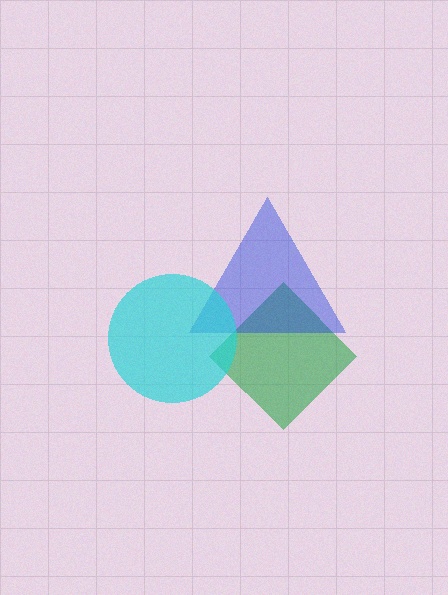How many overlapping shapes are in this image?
There are 3 overlapping shapes in the image.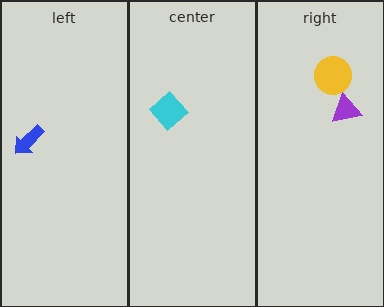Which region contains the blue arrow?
The left region.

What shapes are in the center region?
The cyan diamond.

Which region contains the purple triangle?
The right region.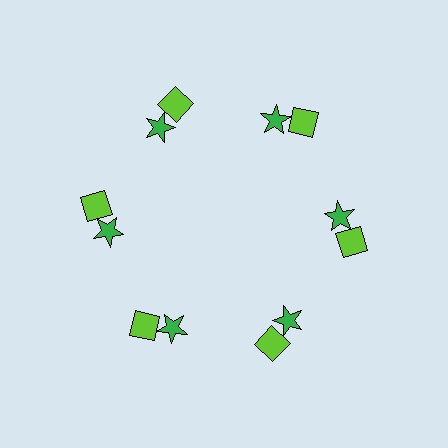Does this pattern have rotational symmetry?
Yes, this pattern has 6-fold rotational symmetry. It looks the same after rotating 60 degrees around the center.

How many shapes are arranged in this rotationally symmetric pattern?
There are 12 shapes, arranged in 6 groups of 2.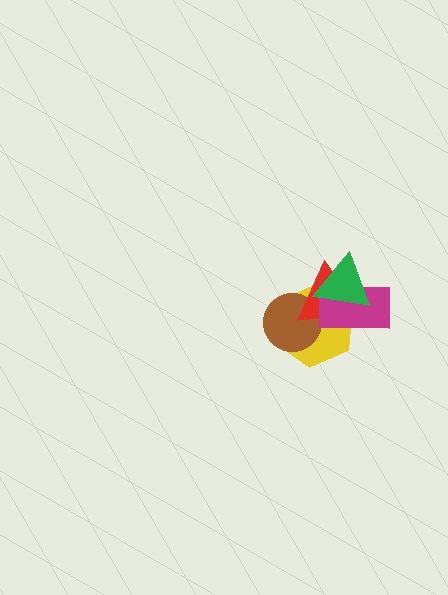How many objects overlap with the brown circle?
2 objects overlap with the brown circle.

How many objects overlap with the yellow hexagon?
4 objects overlap with the yellow hexagon.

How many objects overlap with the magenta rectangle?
3 objects overlap with the magenta rectangle.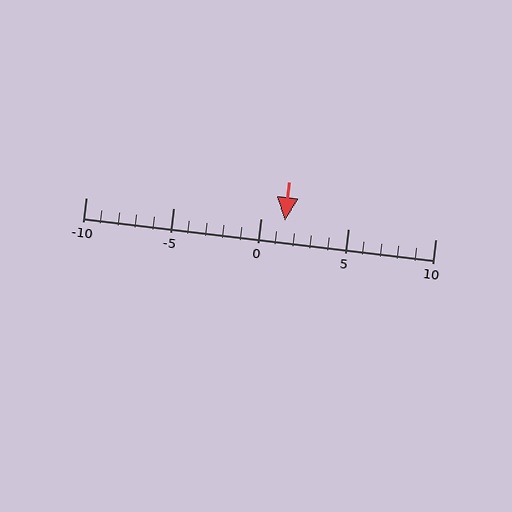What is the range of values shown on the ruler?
The ruler shows values from -10 to 10.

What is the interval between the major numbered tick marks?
The major tick marks are spaced 5 units apart.